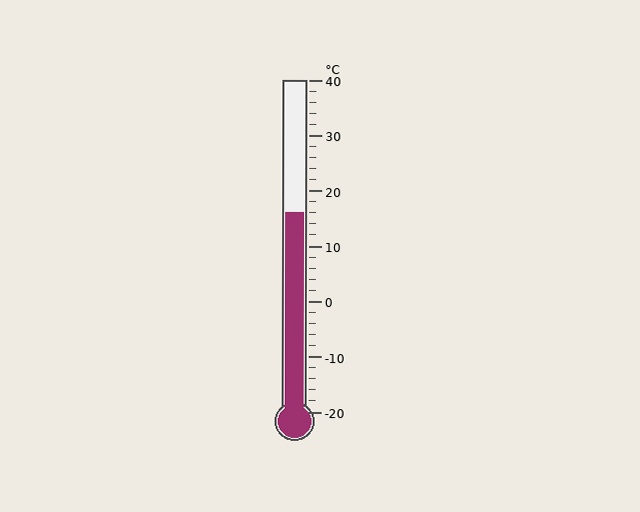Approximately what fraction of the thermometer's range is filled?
The thermometer is filled to approximately 60% of its range.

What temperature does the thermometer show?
The thermometer shows approximately 16°C.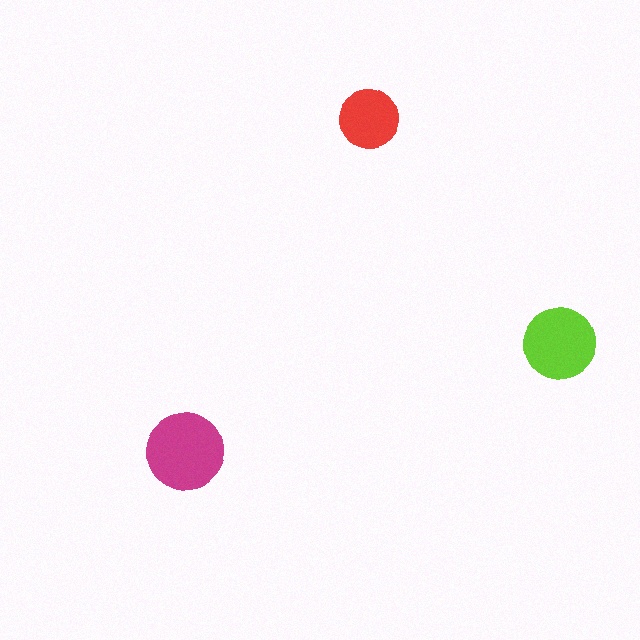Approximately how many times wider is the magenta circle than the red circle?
About 1.5 times wider.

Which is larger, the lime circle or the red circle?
The lime one.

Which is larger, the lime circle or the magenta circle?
The magenta one.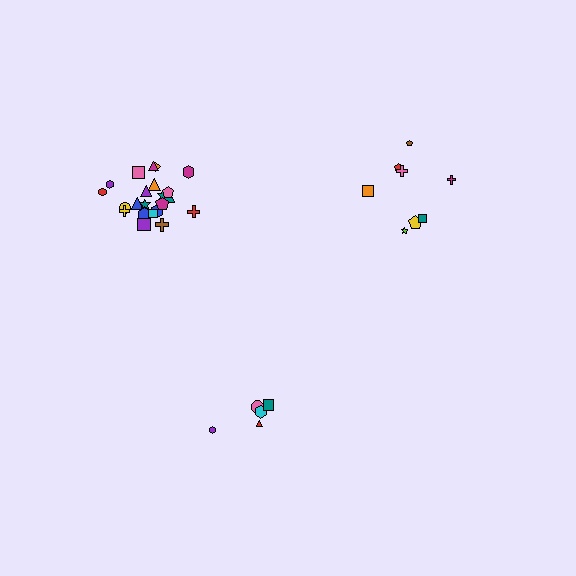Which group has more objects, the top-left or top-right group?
The top-left group.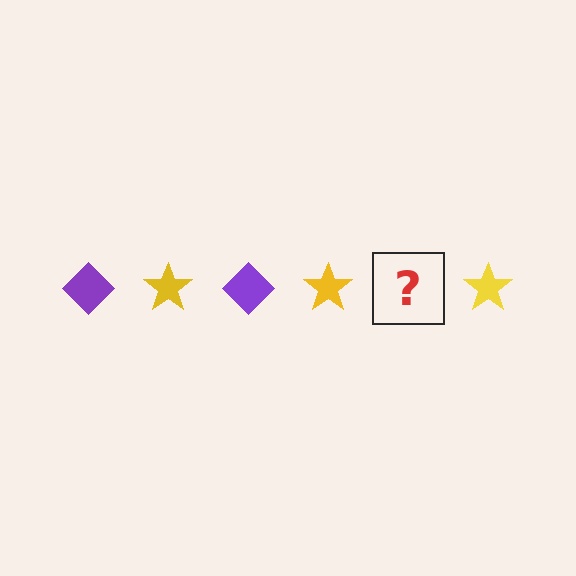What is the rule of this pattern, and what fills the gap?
The rule is that the pattern alternates between purple diamond and yellow star. The gap should be filled with a purple diamond.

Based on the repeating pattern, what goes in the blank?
The blank should be a purple diamond.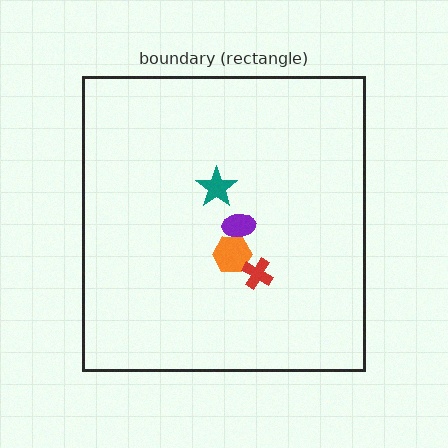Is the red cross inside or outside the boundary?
Inside.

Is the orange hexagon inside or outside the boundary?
Inside.